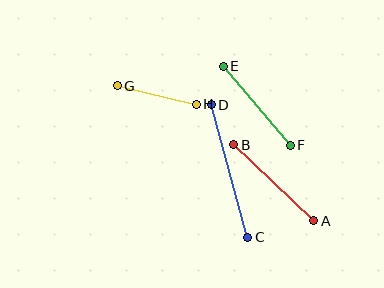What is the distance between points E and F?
The distance is approximately 104 pixels.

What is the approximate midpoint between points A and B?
The midpoint is at approximately (274, 183) pixels.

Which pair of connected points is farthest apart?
Points C and D are farthest apart.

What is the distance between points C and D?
The distance is approximately 138 pixels.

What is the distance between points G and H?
The distance is approximately 81 pixels.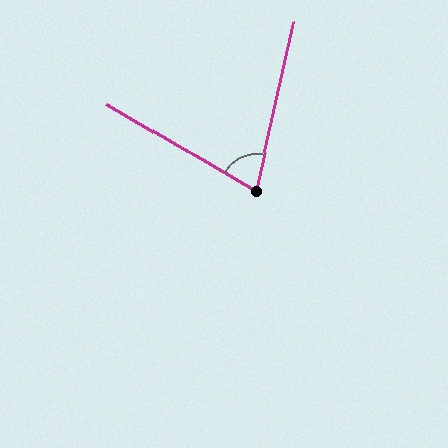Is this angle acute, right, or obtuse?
It is acute.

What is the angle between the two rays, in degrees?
Approximately 72 degrees.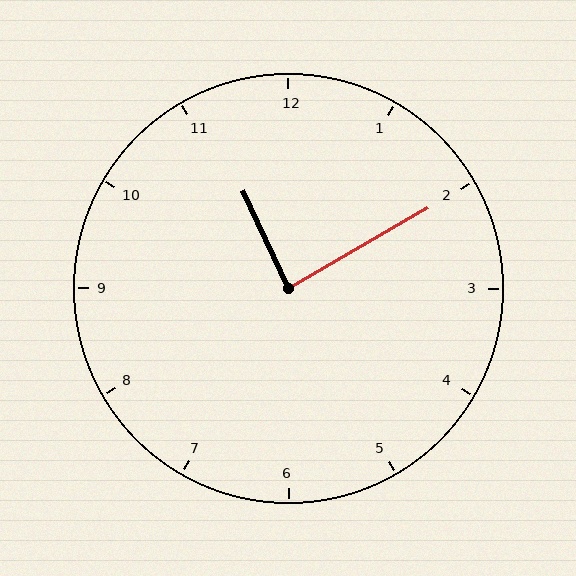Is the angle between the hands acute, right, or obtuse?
It is right.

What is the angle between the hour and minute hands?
Approximately 85 degrees.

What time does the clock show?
11:10.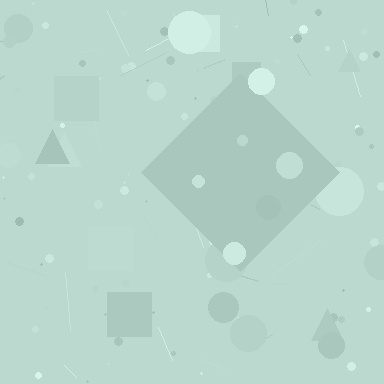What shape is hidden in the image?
A diamond is hidden in the image.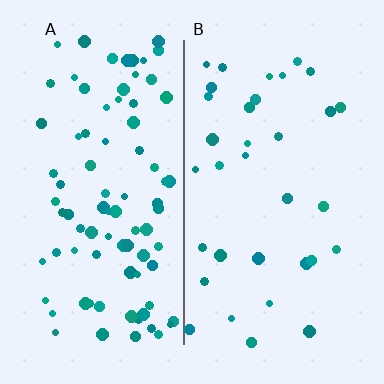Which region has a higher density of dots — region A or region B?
A (the left).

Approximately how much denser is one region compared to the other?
Approximately 2.5× — region A over region B.